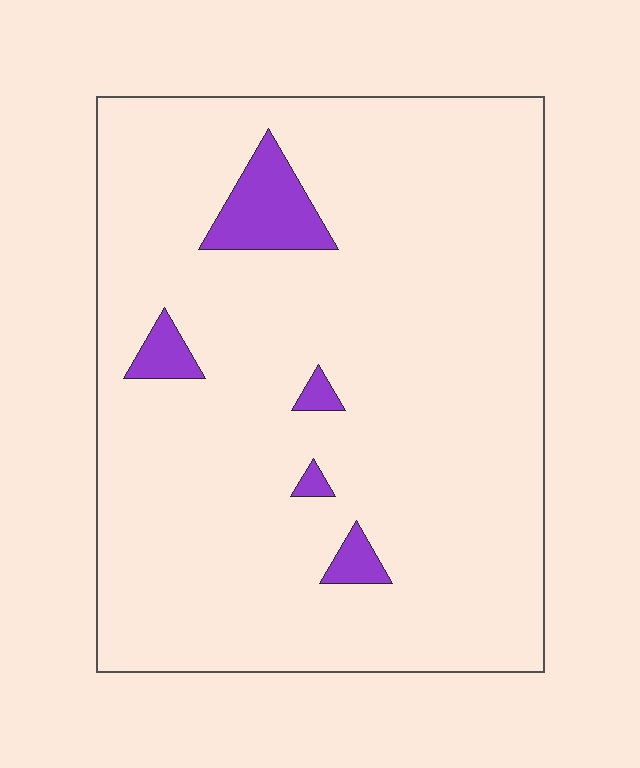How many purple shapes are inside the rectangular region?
5.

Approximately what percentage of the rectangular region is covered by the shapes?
Approximately 5%.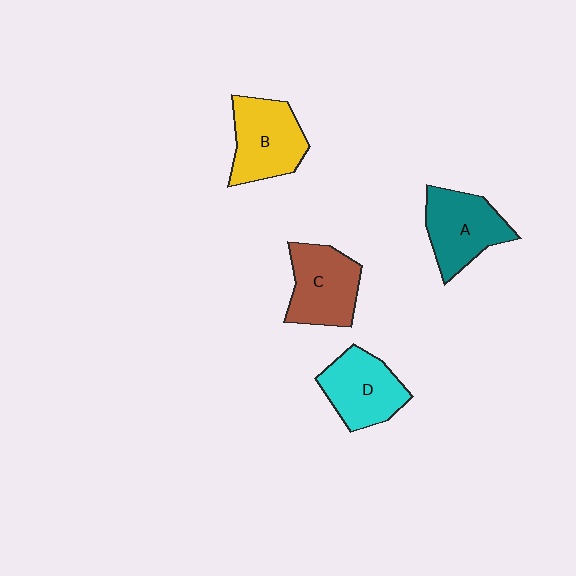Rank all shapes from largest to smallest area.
From largest to smallest: B (yellow), A (teal), C (brown), D (cyan).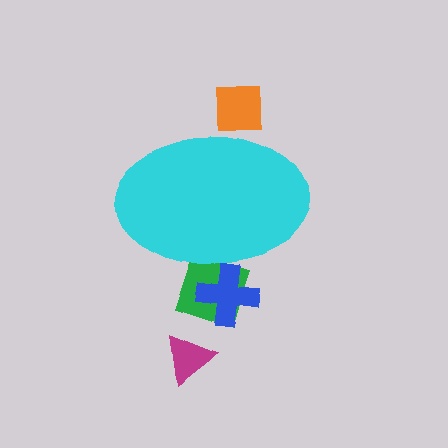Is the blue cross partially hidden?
Yes, the blue cross is partially hidden behind the cyan ellipse.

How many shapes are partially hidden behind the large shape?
3 shapes are partially hidden.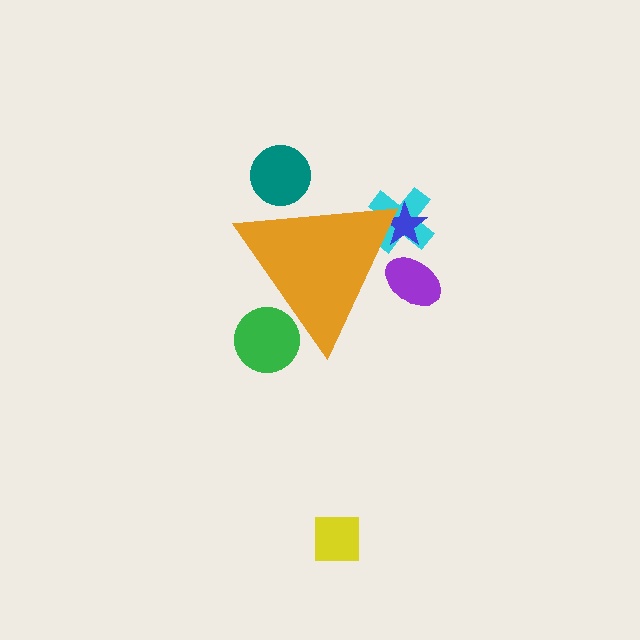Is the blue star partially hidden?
Yes, the blue star is partially hidden behind the orange triangle.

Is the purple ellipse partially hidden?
Yes, the purple ellipse is partially hidden behind the orange triangle.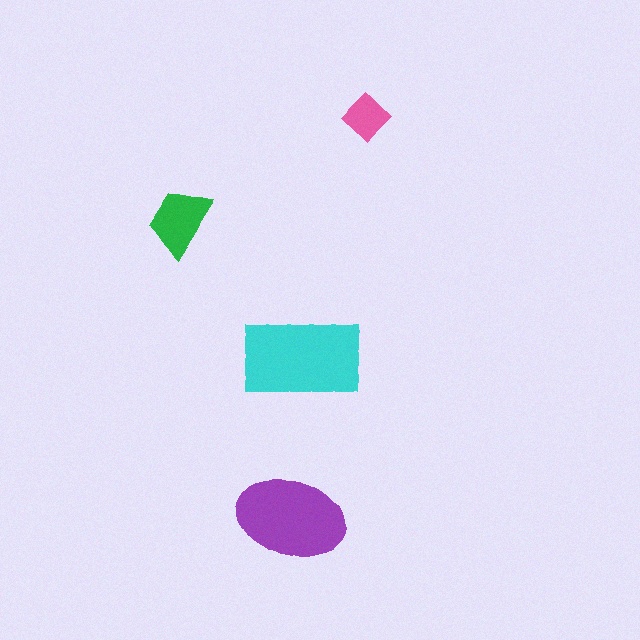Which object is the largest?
The cyan rectangle.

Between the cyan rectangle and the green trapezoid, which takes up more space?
The cyan rectangle.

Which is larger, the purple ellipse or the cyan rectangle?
The cyan rectangle.